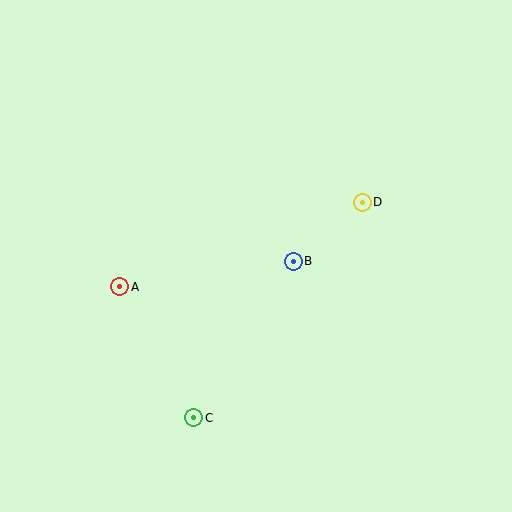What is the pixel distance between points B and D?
The distance between B and D is 91 pixels.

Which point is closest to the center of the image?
Point B at (293, 261) is closest to the center.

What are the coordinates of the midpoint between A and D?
The midpoint between A and D is at (241, 245).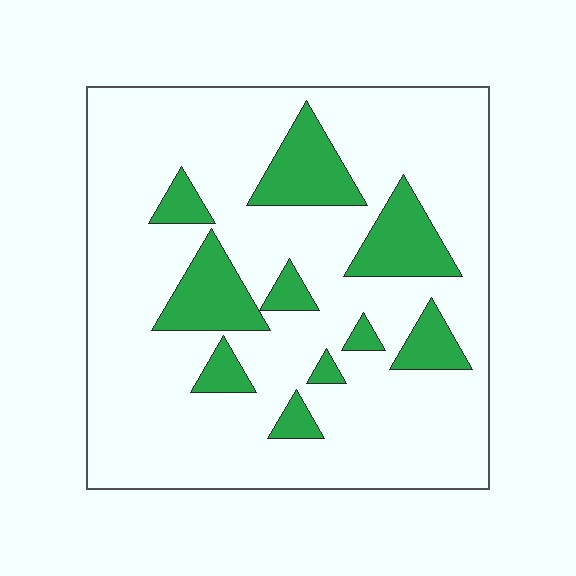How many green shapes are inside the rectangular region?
10.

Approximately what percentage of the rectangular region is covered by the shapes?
Approximately 20%.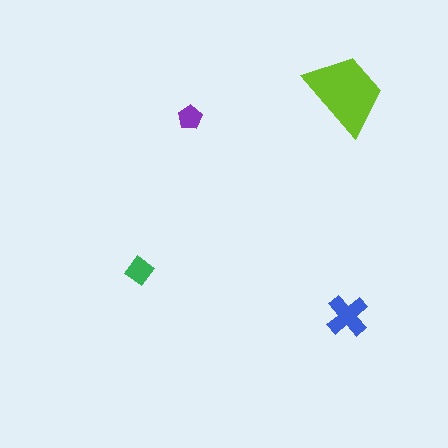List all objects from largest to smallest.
The lime trapezoid, the blue cross, the green diamond, the purple pentagon.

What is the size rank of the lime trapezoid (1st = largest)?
1st.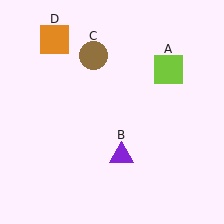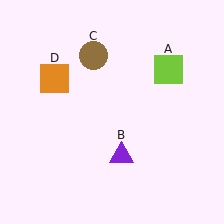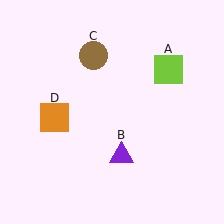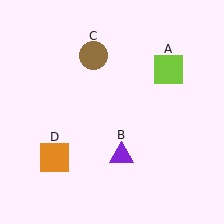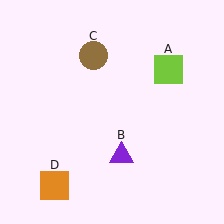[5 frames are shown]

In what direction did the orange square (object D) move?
The orange square (object D) moved down.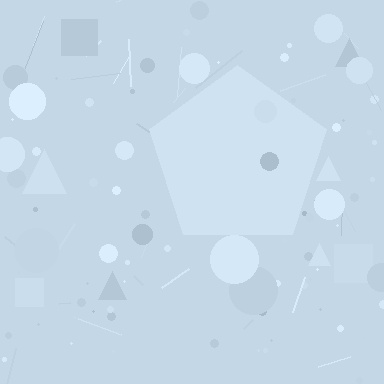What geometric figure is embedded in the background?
A pentagon is embedded in the background.